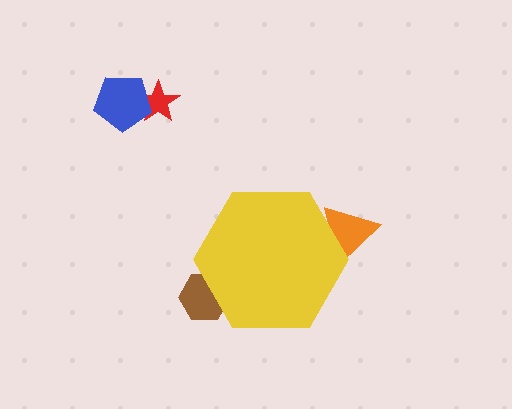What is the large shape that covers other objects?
A yellow hexagon.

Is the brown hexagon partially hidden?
Yes, the brown hexagon is partially hidden behind the yellow hexagon.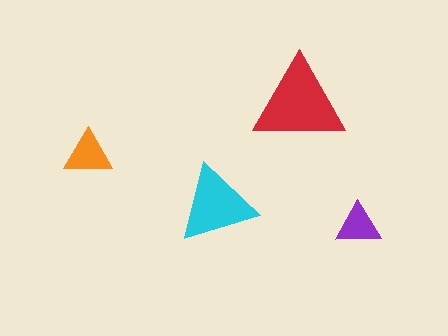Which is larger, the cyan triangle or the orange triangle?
The cyan one.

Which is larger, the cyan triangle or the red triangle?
The red one.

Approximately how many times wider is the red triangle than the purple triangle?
About 2 times wider.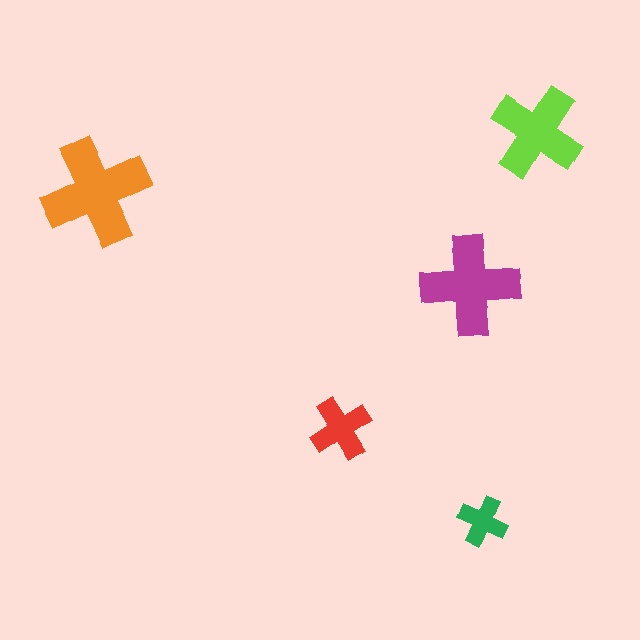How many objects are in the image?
There are 5 objects in the image.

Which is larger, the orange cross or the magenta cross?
The orange one.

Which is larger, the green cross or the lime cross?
The lime one.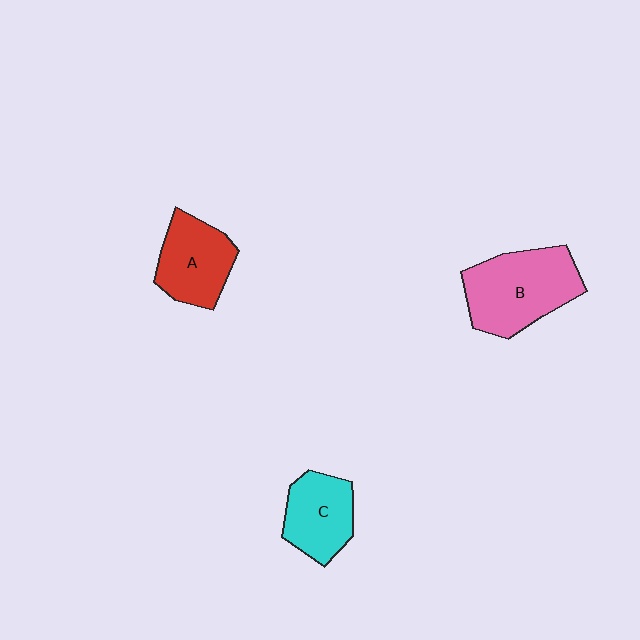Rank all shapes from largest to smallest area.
From largest to smallest: B (pink), A (red), C (cyan).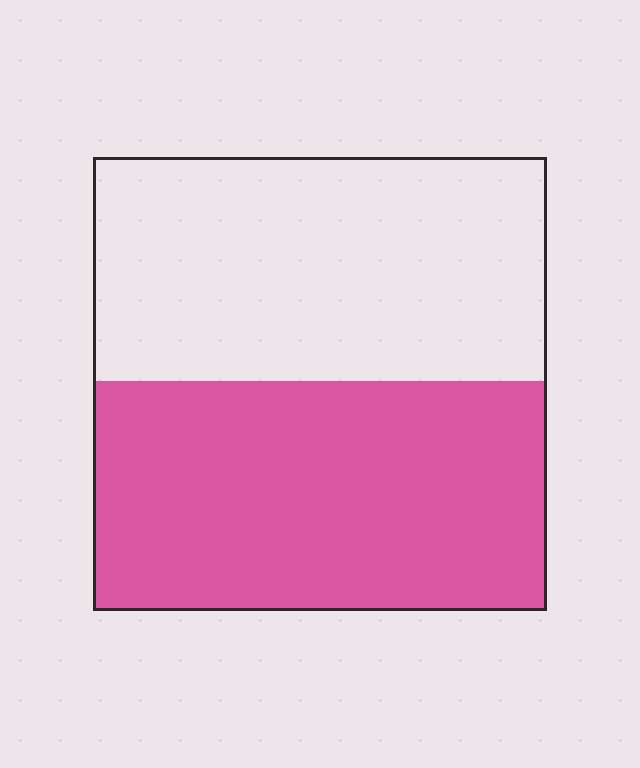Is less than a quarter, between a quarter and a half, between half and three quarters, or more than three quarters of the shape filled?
Between half and three quarters.